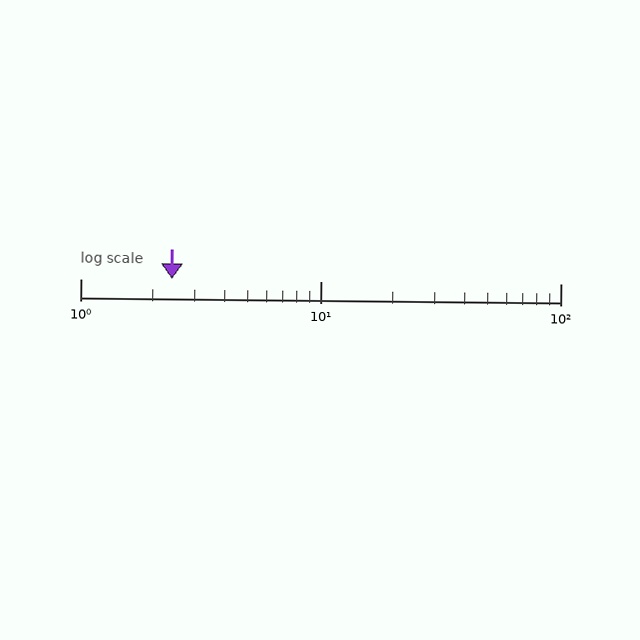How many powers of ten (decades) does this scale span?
The scale spans 2 decades, from 1 to 100.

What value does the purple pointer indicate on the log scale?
The pointer indicates approximately 2.4.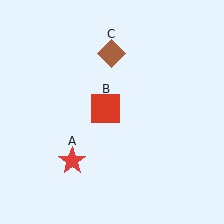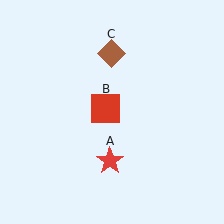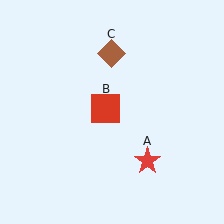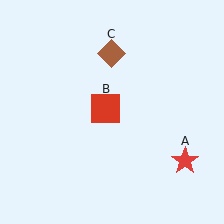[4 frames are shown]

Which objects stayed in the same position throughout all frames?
Red square (object B) and brown diamond (object C) remained stationary.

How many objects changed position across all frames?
1 object changed position: red star (object A).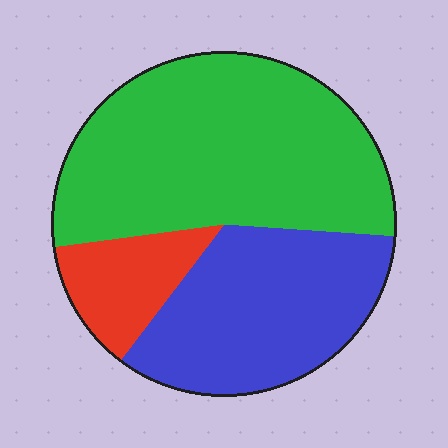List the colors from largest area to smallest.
From largest to smallest: green, blue, red.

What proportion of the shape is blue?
Blue covers 34% of the shape.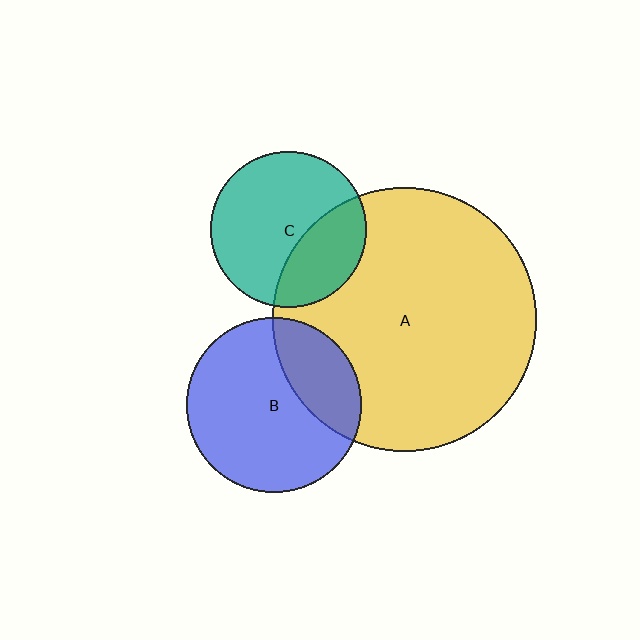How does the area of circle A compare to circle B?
Approximately 2.3 times.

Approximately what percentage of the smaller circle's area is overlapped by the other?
Approximately 35%.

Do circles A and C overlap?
Yes.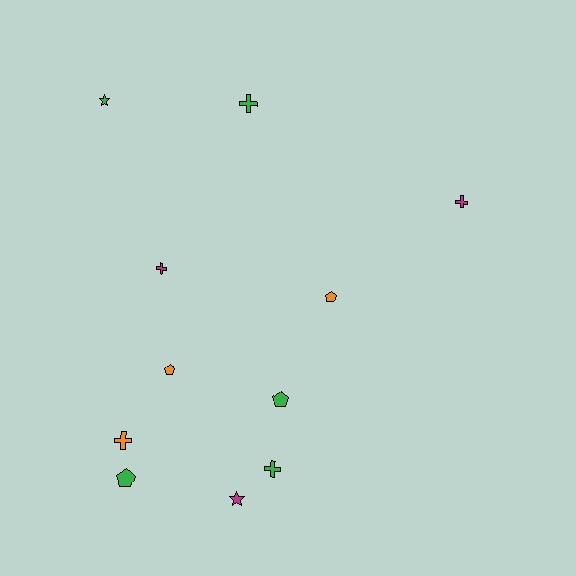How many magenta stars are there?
There is 1 magenta star.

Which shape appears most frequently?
Cross, with 5 objects.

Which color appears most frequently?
Green, with 5 objects.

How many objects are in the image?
There are 11 objects.